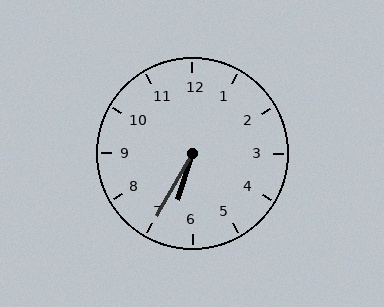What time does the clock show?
6:35.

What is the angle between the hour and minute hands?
Approximately 12 degrees.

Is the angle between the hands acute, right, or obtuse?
It is acute.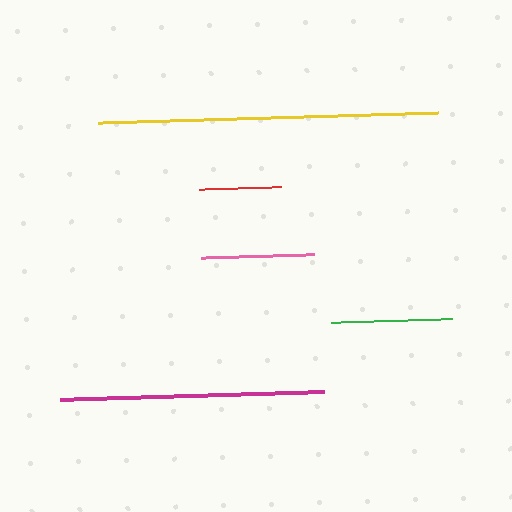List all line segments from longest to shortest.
From longest to shortest: yellow, magenta, green, pink, red.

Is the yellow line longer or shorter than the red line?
The yellow line is longer than the red line.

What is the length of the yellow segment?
The yellow segment is approximately 340 pixels long.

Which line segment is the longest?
The yellow line is the longest at approximately 340 pixels.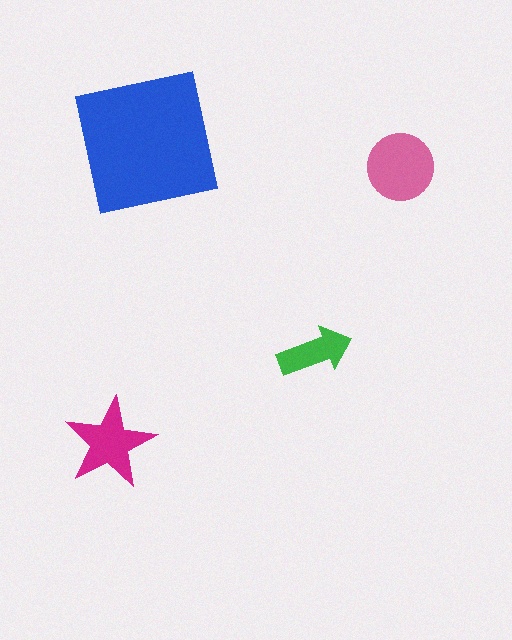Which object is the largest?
The blue square.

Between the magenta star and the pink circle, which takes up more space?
The pink circle.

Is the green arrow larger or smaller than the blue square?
Smaller.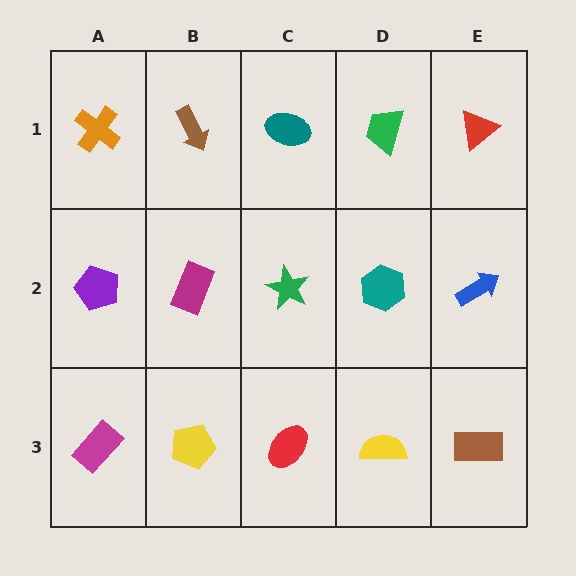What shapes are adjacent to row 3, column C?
A green star (row 2, column C), a yellow pentagon (row 3, column B), a yellow semicircle (row 3, column D).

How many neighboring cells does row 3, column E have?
2.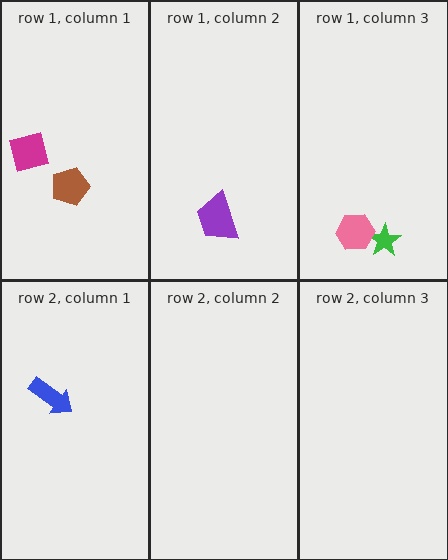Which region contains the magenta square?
The row 1, column 1 region.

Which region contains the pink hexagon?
The row 1, column 3 region.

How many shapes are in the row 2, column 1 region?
1.